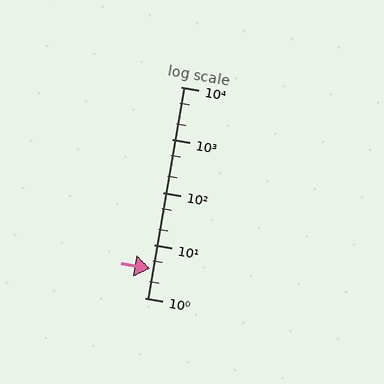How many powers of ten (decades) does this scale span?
The scale spans 4 decades, from 1 to 10000.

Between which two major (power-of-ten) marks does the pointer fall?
The pointer is between 1 and 10.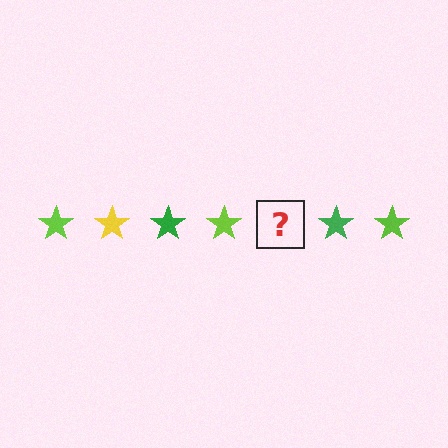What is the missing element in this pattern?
The missing element is a yellow star.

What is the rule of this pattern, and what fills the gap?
The rule is that the pattern cycles through lime, yellow, green stars. The gap should be filled with a yellow star.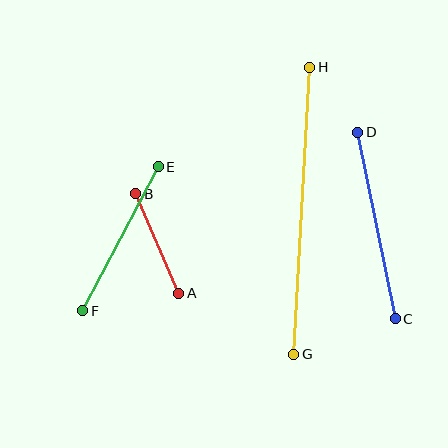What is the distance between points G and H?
The distance is approximately 287 pixels.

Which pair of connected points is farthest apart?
Points G and H are farthest apart.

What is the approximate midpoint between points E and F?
The midpoint is at approximately (120, 239) pixels.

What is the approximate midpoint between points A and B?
The midpoint is at approximately (157, 243) pixels.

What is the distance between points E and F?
The distance is approximately 163 pixels.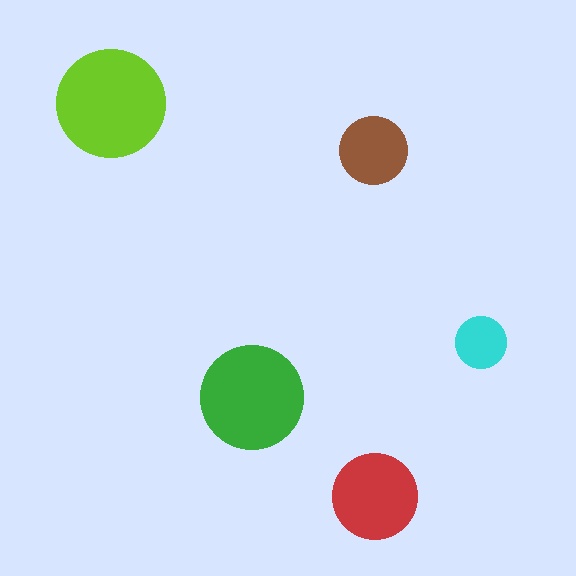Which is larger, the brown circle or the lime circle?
The lime one.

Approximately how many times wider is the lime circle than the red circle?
About 1.5 times wider.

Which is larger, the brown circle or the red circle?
The red one.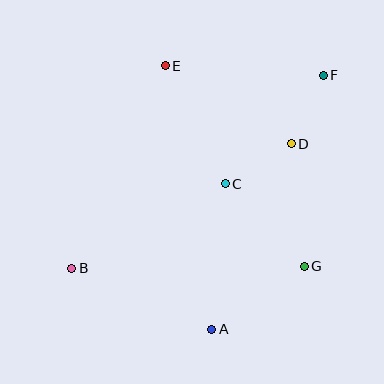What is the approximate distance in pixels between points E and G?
The distance between E and G is approximately 244 pixels.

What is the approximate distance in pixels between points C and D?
The distance between C and D is approximately 77 pixels.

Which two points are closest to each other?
Points D and F are closest to each other.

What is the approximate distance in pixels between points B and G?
The distance between B and G is approximately 232 pixels.